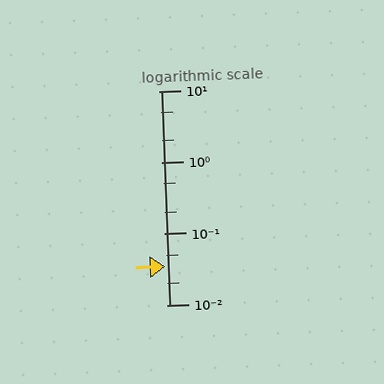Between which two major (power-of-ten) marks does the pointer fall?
The pointer is between 0.01 and 0.1.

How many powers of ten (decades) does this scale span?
The scale spans 3 decades, from 0.01 to 10.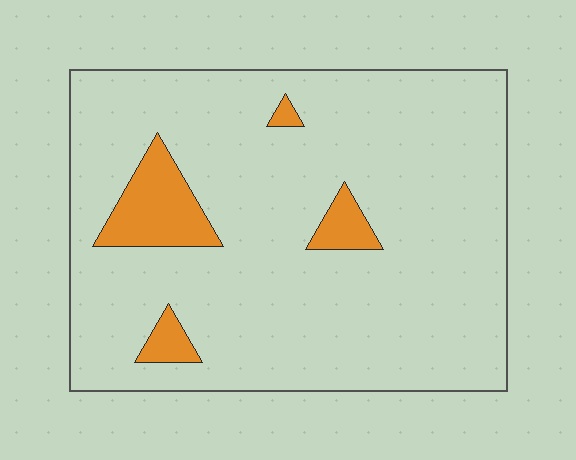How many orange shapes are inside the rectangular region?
4.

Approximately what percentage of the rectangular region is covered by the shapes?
Approximately 10%.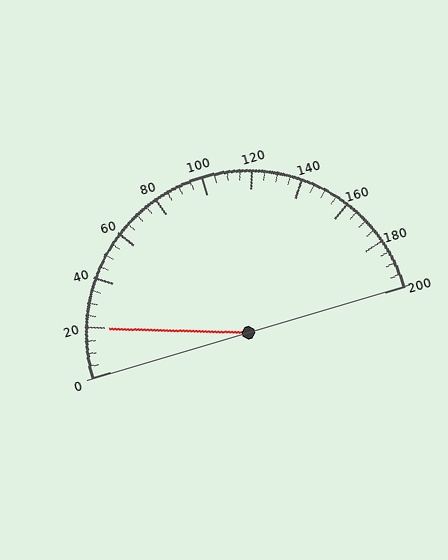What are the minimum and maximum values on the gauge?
The gauge ranges from 0 to 200.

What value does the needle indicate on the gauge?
The needle indicates approximately 20.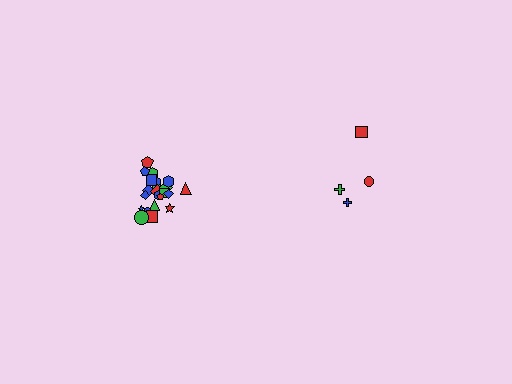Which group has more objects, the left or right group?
The left group.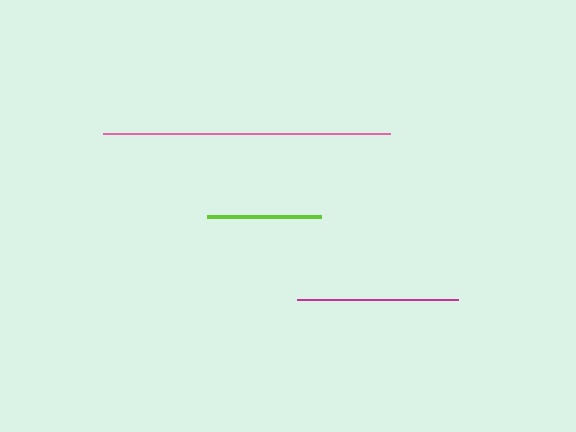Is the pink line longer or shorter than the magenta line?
The pink line is longer than the magenta line.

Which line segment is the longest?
The pink line is the longest at approximately 287 pixels.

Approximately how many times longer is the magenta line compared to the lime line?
The magenta line is approximately 1.4 times the length of the lime line.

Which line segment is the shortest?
The lime line is the shortest at approximately 114 pixels.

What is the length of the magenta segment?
The magenta segment is approximately 161 pixels long.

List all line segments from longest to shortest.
From longest to shortest: pink, magenta, lime.